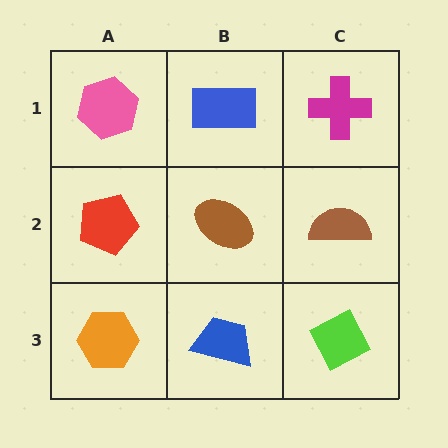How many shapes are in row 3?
3 shapes.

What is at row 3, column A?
An orange hexagon.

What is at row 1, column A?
A pink hexagon.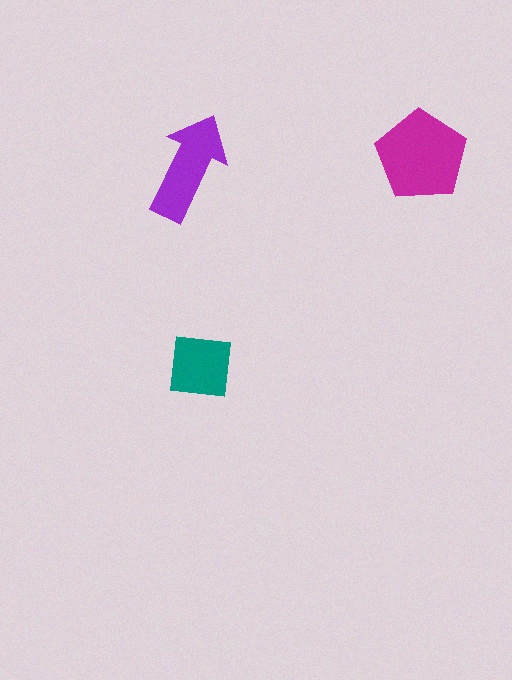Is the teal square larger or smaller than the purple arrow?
Smaller.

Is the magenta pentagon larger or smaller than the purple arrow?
Larger.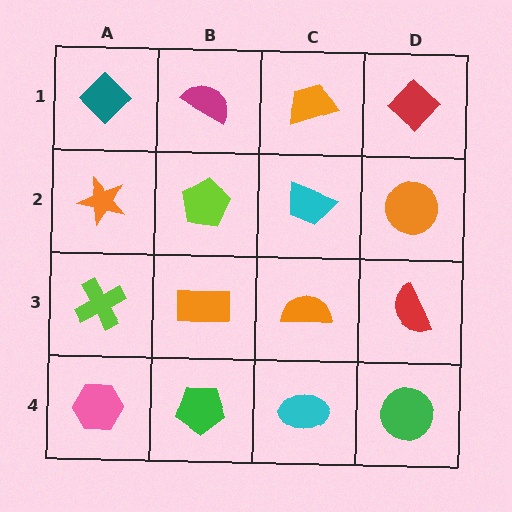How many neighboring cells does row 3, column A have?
3.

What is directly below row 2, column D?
A red semicircle.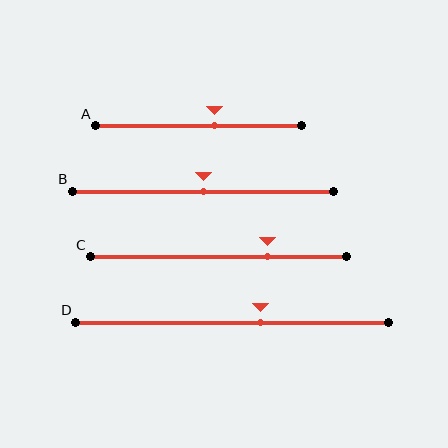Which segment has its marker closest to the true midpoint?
Segment B has its marker closest to the true midpoint.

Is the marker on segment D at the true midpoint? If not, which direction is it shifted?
No, the marker on segment D is shifted to the right by about 9% of the segment length.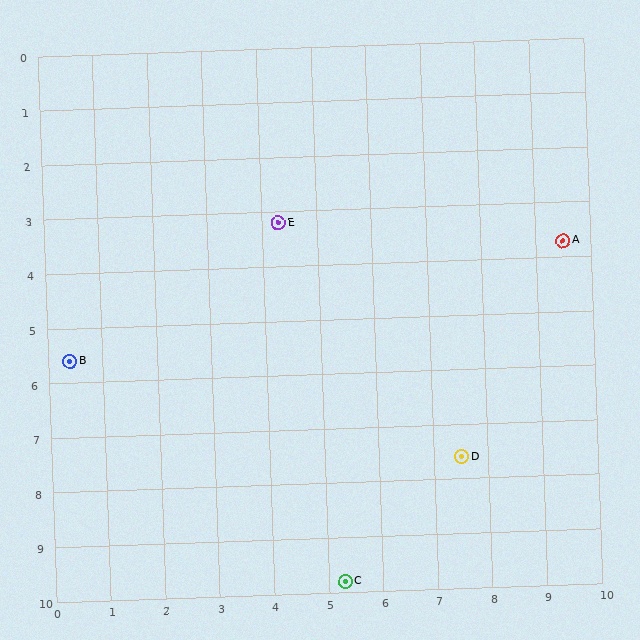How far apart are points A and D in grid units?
Points A and D are about 4.4 grid units apart.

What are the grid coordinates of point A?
Point A is at approximately (9.5, 3.7).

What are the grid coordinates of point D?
Point D is at approximately (7.5, 7.6).